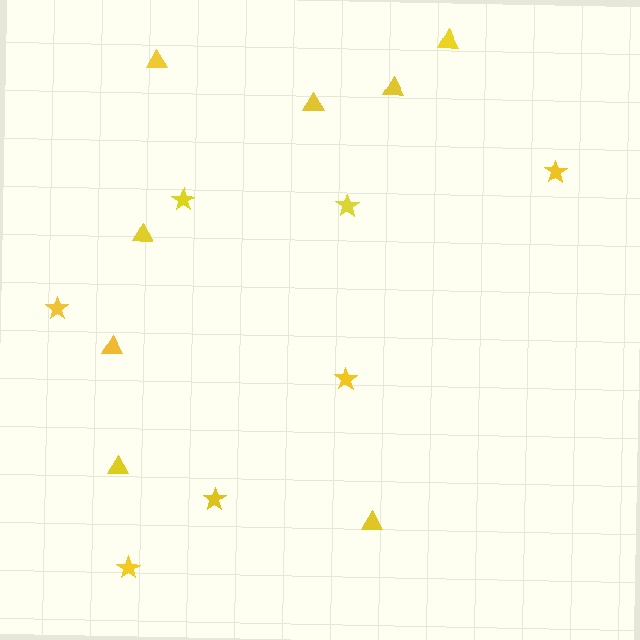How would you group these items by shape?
There are 2 groups: one group of stars (7) and one group of triangles (8).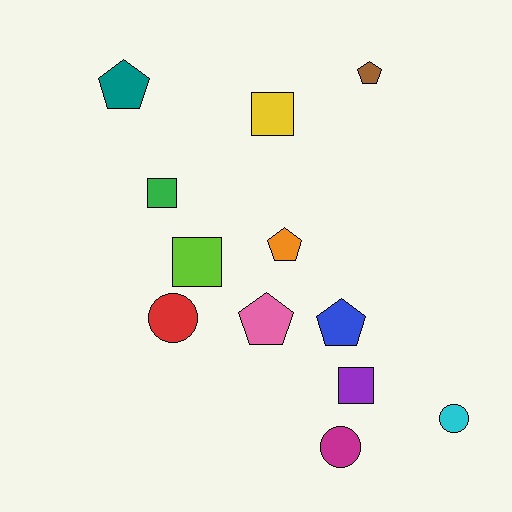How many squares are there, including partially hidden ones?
There are 4 squares.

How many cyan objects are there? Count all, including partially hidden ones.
There is 1 cyan object.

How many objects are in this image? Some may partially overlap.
There are 12 objects.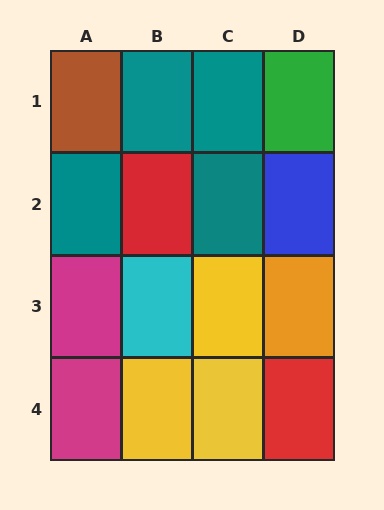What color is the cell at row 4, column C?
Yellow.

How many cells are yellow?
3 cells are yellow.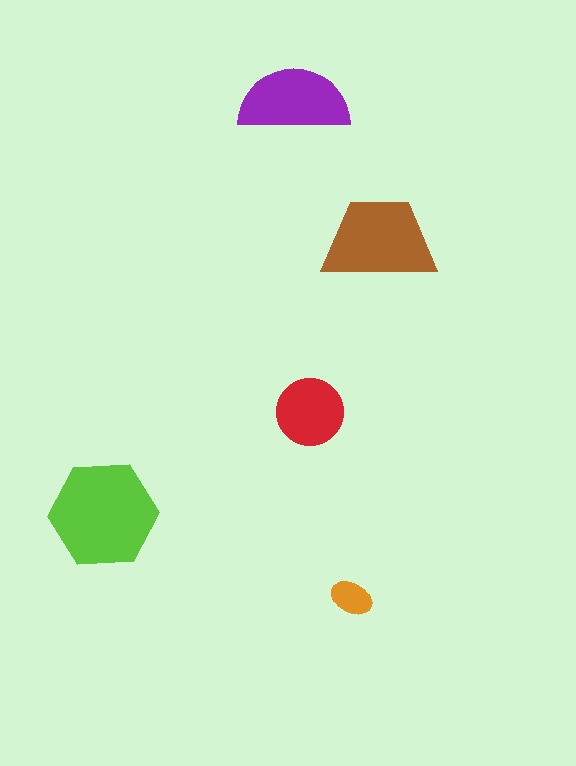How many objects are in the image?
There are 5 objects in the image.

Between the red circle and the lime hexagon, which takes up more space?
The lime hexagon.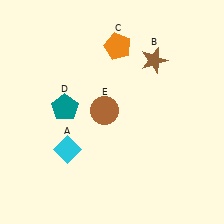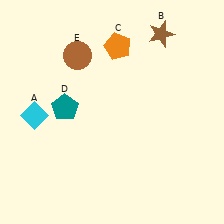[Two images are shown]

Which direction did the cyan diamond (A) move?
The cyan diamond (A) moved up.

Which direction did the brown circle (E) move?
The brown circle (E) moved up.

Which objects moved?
The objects that moved are: the cyan diamond (A), the brown star (B), the brown circle (E).